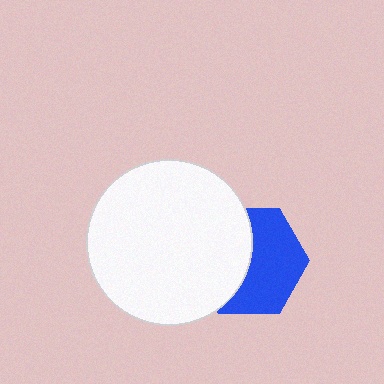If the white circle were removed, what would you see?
You would see the complete blue hexagon.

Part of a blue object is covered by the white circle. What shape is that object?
It is a hexagon.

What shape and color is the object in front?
The object in front is a white circle.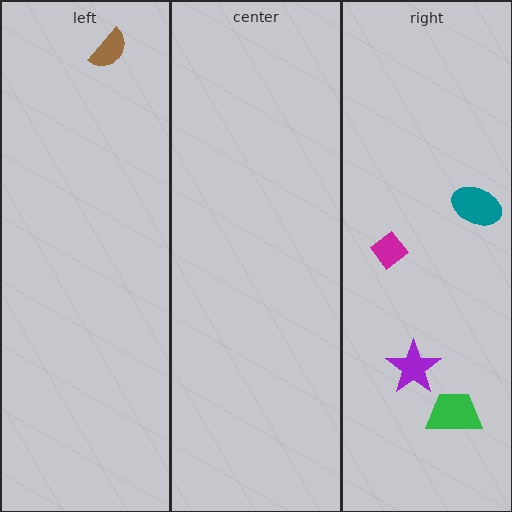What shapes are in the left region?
The brown semicircle.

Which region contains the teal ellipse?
The right region.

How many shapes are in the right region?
4.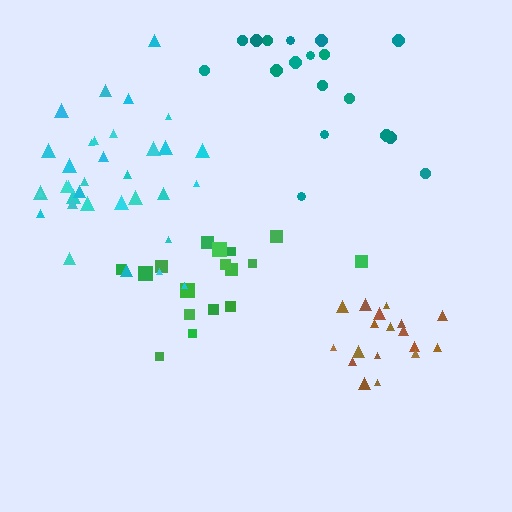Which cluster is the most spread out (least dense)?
Teal.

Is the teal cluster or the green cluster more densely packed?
Green.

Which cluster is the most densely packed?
Brown.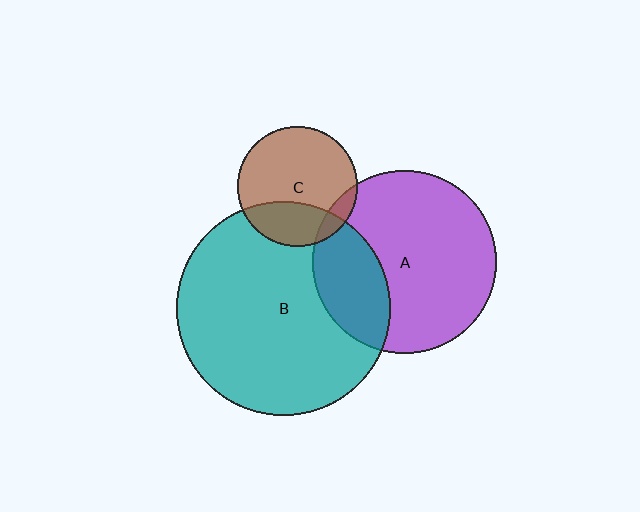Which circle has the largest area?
Circle B (teal).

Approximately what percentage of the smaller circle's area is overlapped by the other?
Approximately 10%.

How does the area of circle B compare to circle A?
Approximately 1.4 times.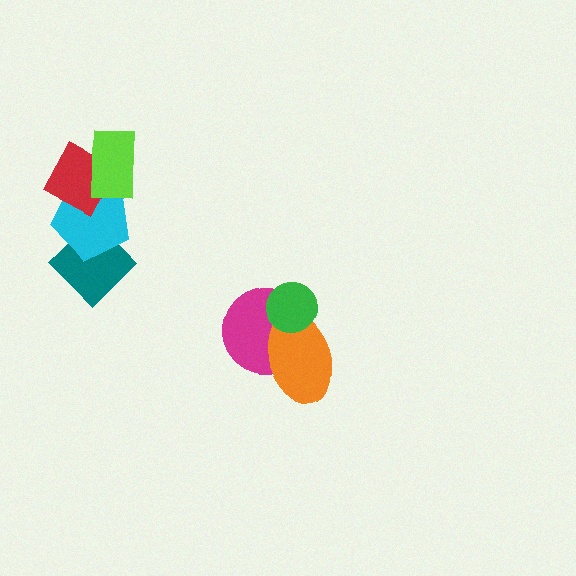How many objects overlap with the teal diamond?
1 object overlaps with the teal diamond.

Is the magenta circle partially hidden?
Yes, it is partially covered by another shape.